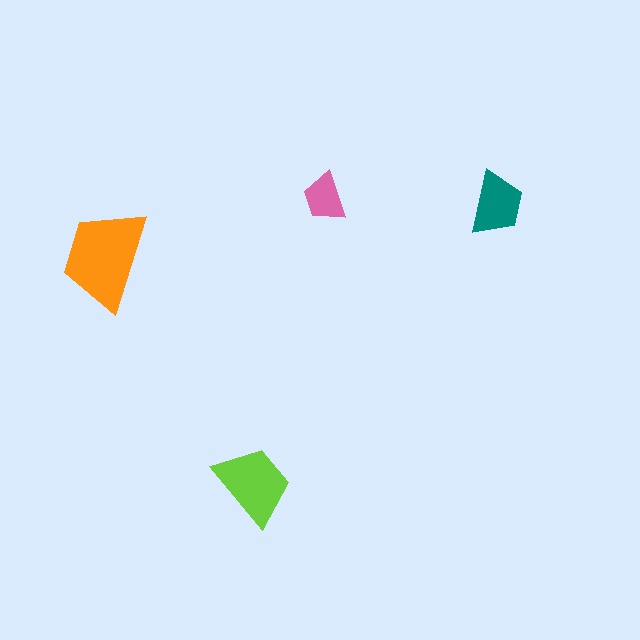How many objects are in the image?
There are 4 objects in the image.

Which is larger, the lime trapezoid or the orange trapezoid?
The orange one.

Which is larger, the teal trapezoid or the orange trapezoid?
The orange one.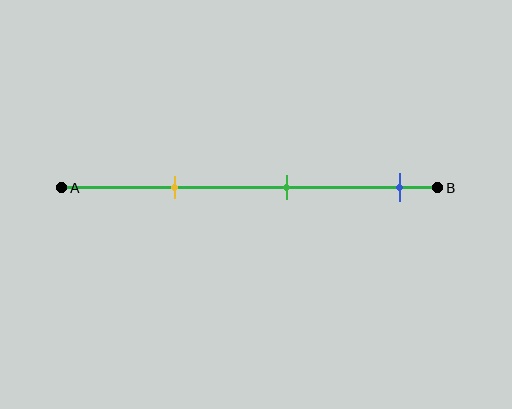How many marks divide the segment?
There are 3 marks dividing the segment.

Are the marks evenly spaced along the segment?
Yes, the marks are approximately evenly spaced.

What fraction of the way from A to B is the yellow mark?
The yellow mark is approximately 30% (0.3) of the way from A to B.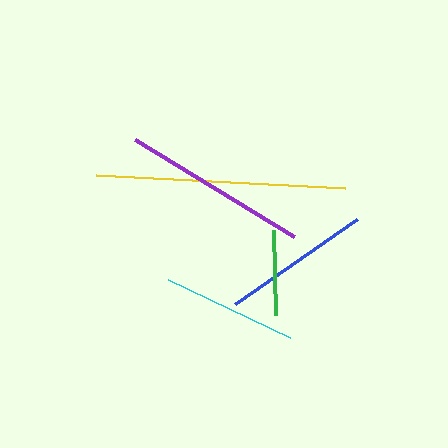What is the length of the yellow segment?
The yellow segment is approximately 249 pixels long.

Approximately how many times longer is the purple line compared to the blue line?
The purple line is approximately 1.3 times the length of the blue line.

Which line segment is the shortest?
The green line is the shortest at approximately 85 pixels.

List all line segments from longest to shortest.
From longest to shortest: yellow, purple, blue, cyan, green.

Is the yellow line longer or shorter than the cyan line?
The yellow line is longer than the cyan line.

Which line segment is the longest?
The yellow line is the longest at approximately 249 pixels.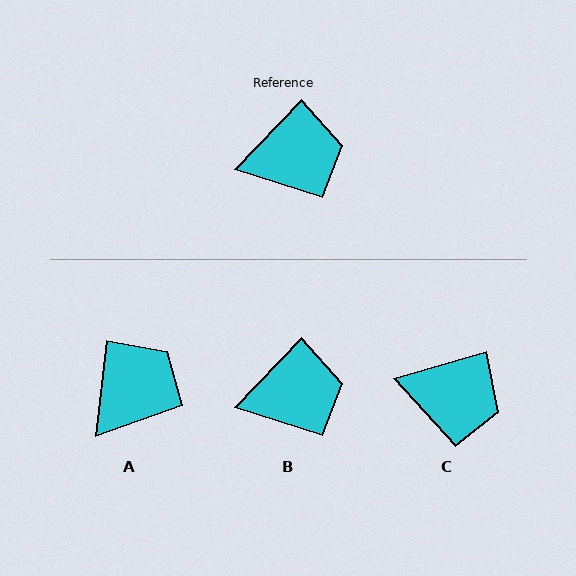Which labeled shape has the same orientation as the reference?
B.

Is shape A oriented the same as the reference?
No, it is off by about 38 degrees.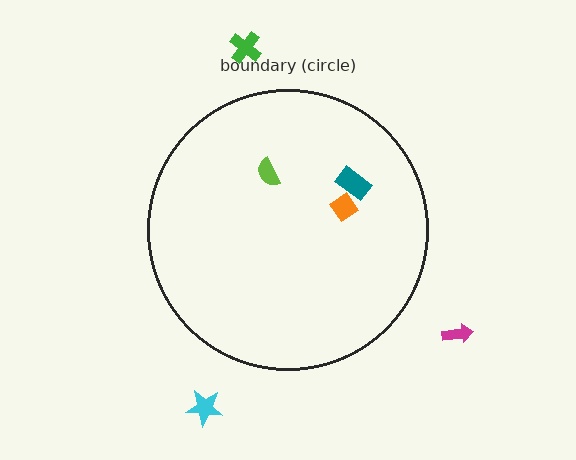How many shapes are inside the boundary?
3 inside, 3 outside.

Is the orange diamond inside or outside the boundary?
Inside.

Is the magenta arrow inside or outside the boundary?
Outside.